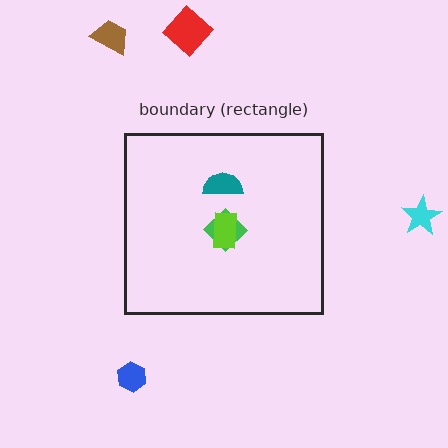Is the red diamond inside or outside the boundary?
Outside.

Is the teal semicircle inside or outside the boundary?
Inside.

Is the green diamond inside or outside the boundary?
Inside.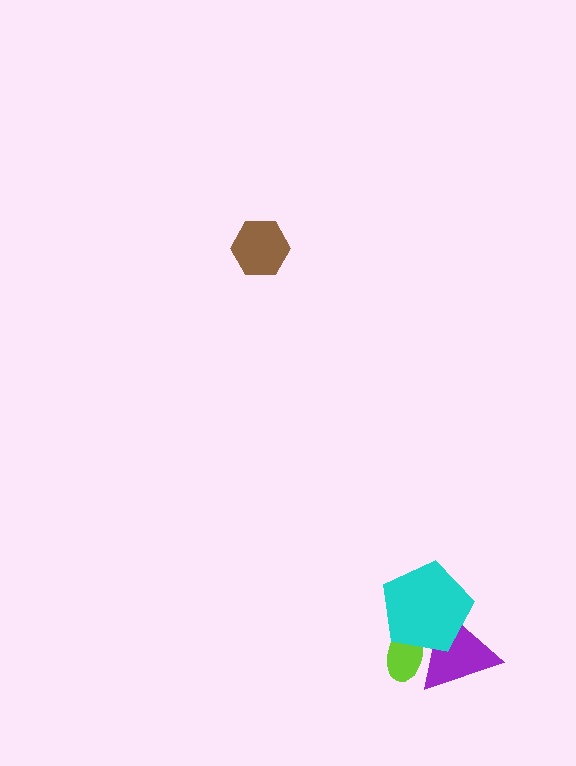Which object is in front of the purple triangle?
The cyan pentagon is in front of the purple triangle.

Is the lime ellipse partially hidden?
Yes, it is partially covered by another shape.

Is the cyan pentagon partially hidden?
No, no other shape covers it.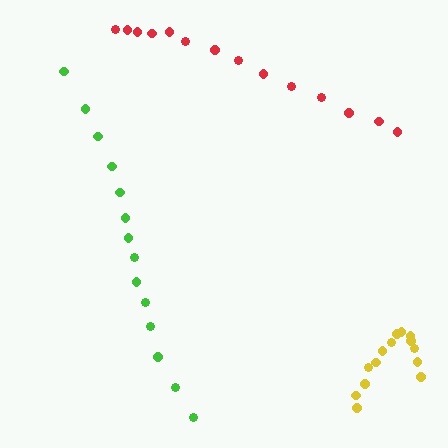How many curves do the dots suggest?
There are 3 distinct paths.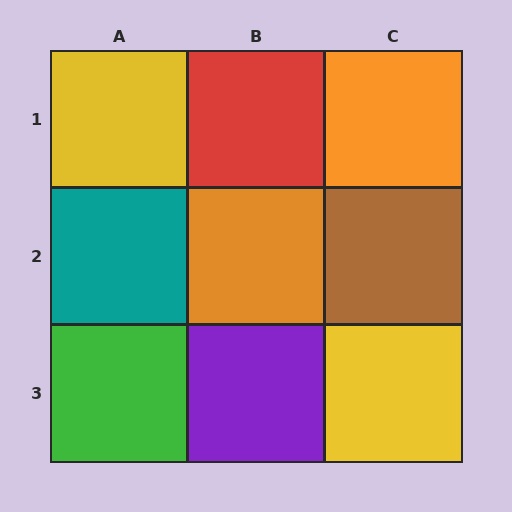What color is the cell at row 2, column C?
Brown.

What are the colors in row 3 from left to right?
Green, purple, yellow.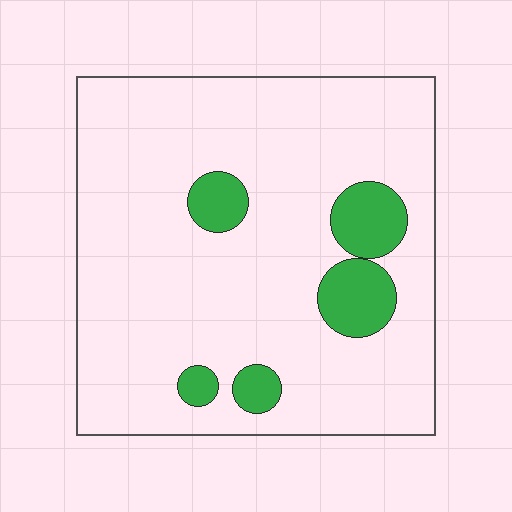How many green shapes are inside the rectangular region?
5.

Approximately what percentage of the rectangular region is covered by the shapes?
Approximately 10%.